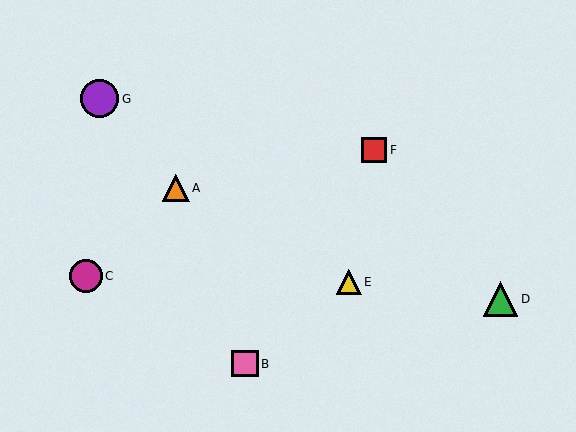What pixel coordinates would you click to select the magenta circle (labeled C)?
Click at (86, 276) to select the magenta circle C.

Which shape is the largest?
The purple circle (labeled G) is the largest.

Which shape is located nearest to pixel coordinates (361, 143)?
The red square (labeled F) at (374, 150) is nearest to that location.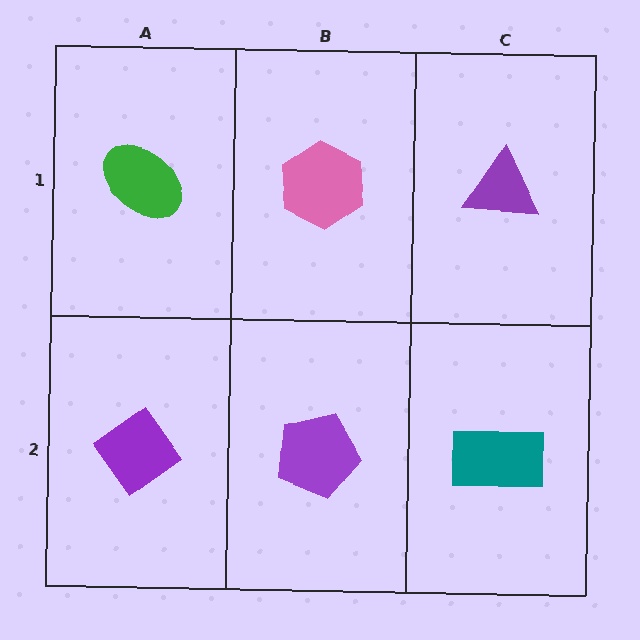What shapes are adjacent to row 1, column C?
A teal rectangle (row 2, column C), a pink hexagon (row 1, column B).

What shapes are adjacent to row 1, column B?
A purple pentagon (row 2, column B), a green ellipse (row 1, column A), a purple triangle (row 1, column C).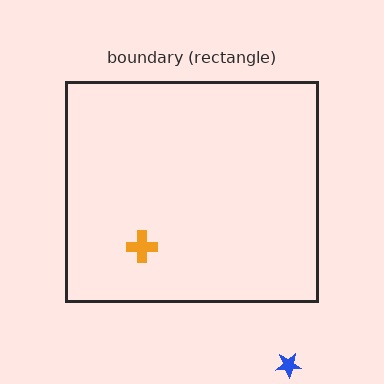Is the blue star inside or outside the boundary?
Outside.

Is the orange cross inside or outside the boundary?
Inside.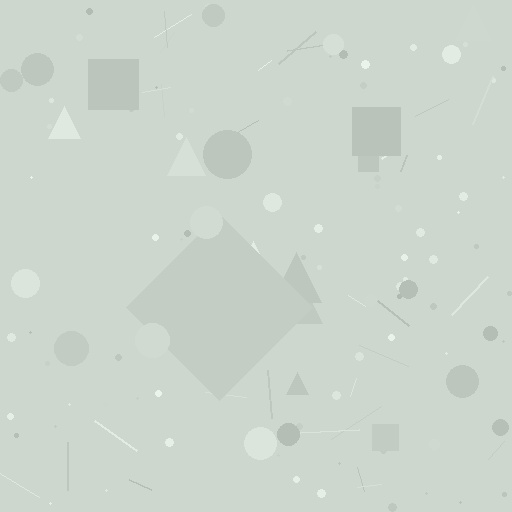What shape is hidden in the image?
A diamond is hidden in the image.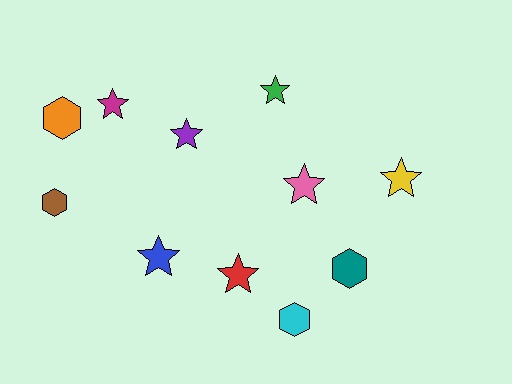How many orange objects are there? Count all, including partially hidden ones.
There is 1 orange object.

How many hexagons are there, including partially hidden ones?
There are 4 hexagons.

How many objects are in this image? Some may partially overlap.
There are 11 objects.